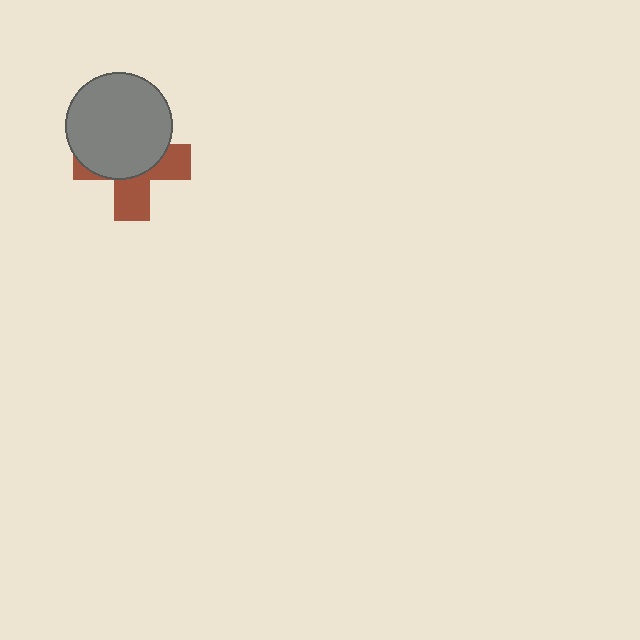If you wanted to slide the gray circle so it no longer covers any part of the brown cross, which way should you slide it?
Slide it up — that is the most direct way to separate the two shapes.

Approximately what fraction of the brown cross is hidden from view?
Roughly 58% of the brown cross is hidden behind the gray circle.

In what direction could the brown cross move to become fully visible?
The brown cross could move down. That would shift it out from behind the gray circle entirely.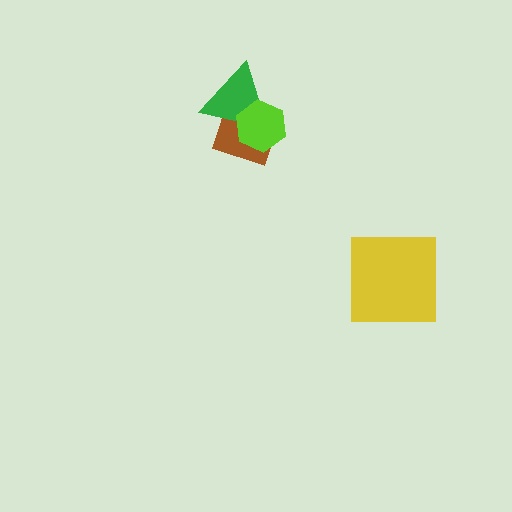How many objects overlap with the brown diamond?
2 objects overlap with the brown diamond.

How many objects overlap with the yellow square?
0 objects overlap with the yellow square.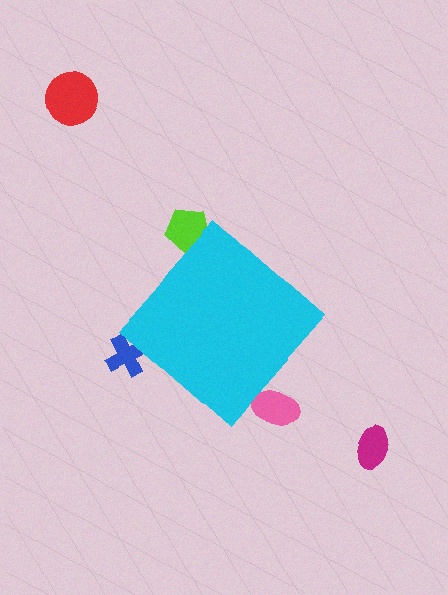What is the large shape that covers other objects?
A cyan diamond.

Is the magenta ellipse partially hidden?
No, the magenta ellipse is fully visible.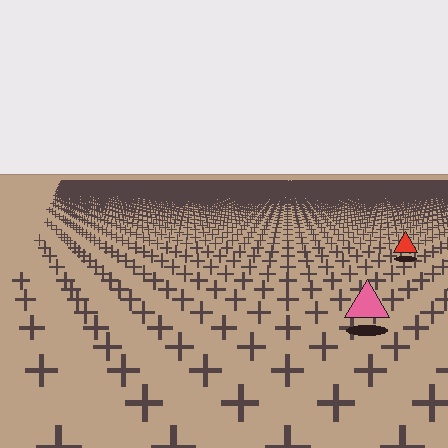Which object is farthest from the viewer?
The red triangle is farthest from the viewer. It appears smaller and the ground texture around it is denser.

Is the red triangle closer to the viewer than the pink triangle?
No. The pink triangle is closer — you can tell from the texture gradient: the ground texture is coarser near it.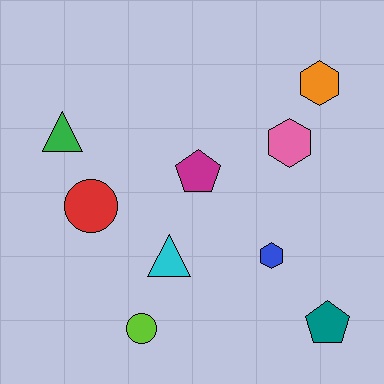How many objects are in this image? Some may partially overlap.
There are 9 objects.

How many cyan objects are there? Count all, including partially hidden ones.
There is 1 cyan object.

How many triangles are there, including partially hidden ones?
There are 2 triangles.